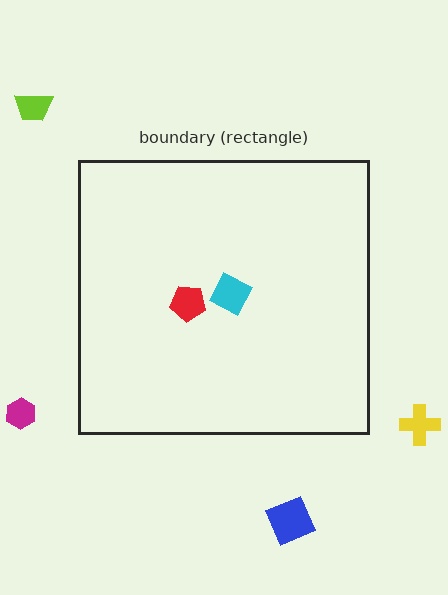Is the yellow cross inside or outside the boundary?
Outside.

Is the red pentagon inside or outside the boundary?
Inside.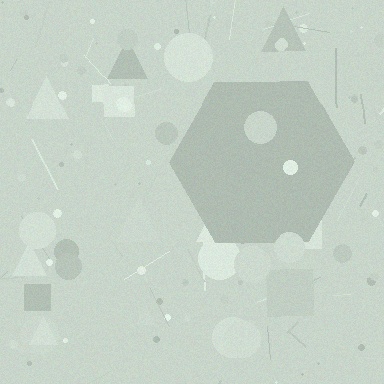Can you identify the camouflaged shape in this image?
The camouflaged shape is a hexagon.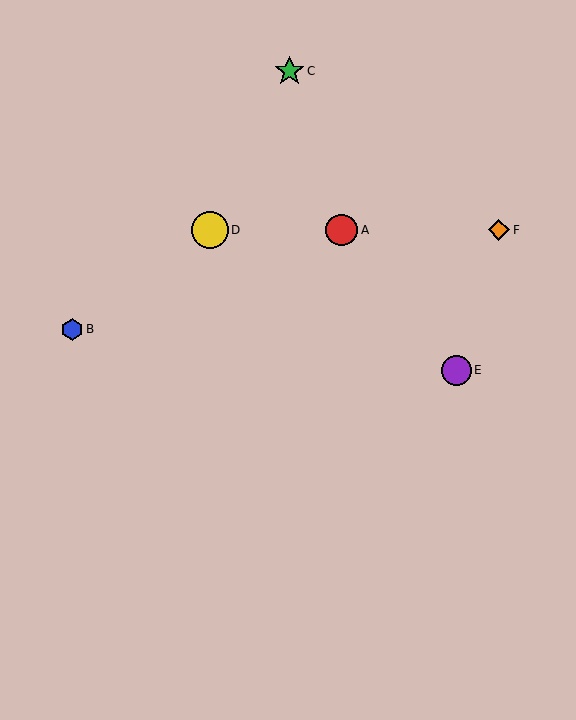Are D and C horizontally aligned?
No, D is at y≈230 and C is at y≈71.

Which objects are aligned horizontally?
Objects A, D, F are aligned horizontally.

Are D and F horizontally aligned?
Yes, both are at y≈230.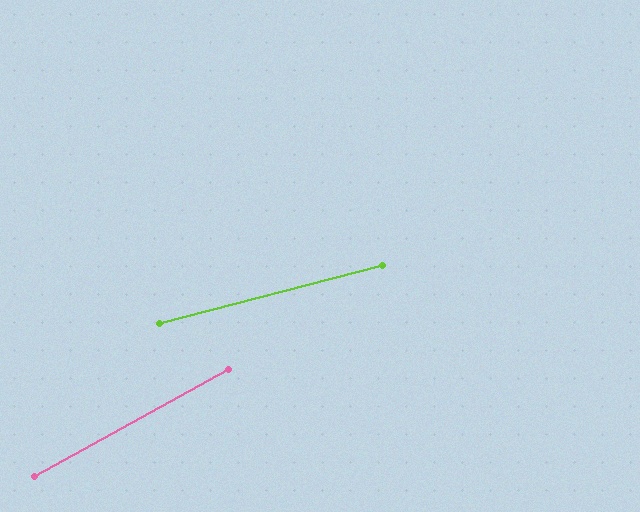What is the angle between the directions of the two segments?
Approximately 14 degrees.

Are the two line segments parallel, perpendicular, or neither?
Neither parallel nor perpendicular — they differ by about 14°.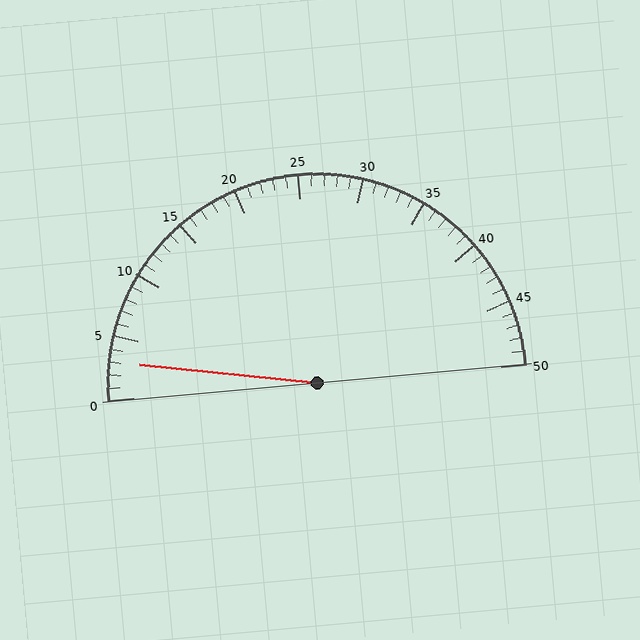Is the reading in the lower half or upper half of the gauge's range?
The reading is in the lower half of the range (0 to 50).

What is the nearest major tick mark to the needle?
The nearest major tick mark is 5.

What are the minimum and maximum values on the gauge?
The gauge ranges from 0 to 50.